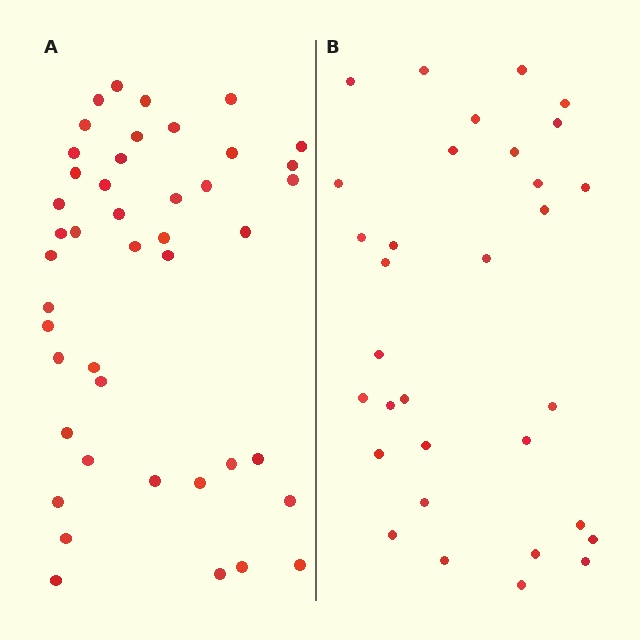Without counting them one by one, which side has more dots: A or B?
Region A (the left region) has more dots.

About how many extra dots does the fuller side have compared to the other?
Region A has roughly 12 or so more dots than region B.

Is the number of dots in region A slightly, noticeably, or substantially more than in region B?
Region A has noticeably more, but not dramatically so. The ratio is roughly 1.4 to 1.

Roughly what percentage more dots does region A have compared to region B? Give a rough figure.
About 40% more.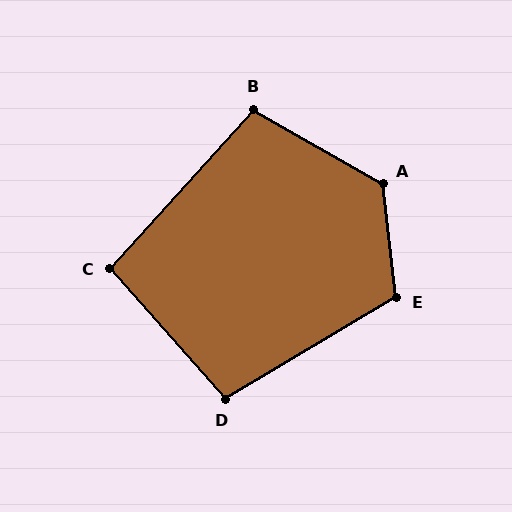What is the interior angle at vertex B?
Approximately 103 degrees (obtuse).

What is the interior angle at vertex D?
Approximately 101 degrees (obtuse).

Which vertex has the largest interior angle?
A, at approximately 126 degrees.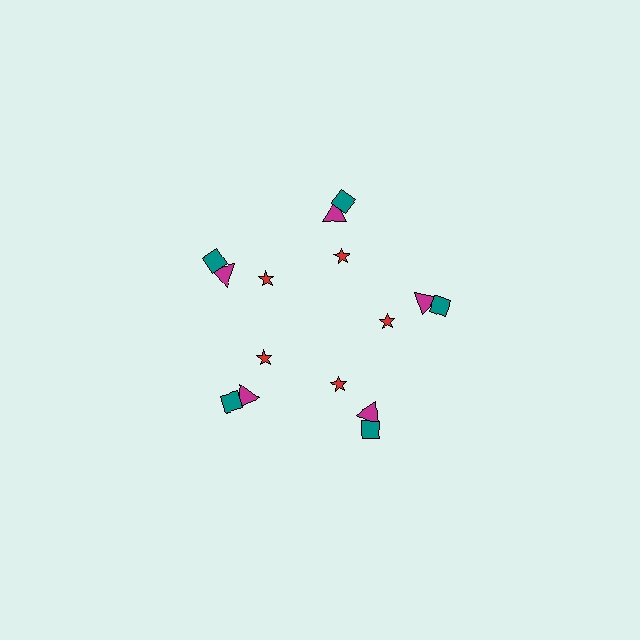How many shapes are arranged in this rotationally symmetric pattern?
There are 15 shapes, arranged in 5 groups of 3.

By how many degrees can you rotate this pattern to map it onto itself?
The pattern maps onto itself every 72 degrees of rotation.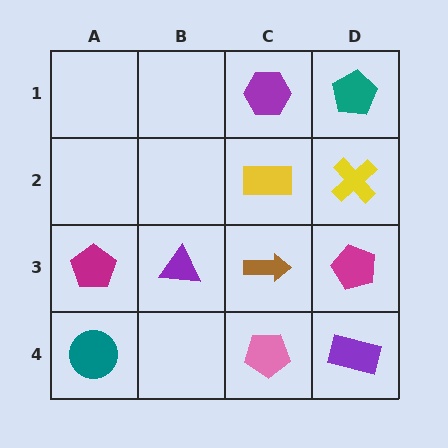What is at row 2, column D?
A yellow cross.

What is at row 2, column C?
A yellow rectangle.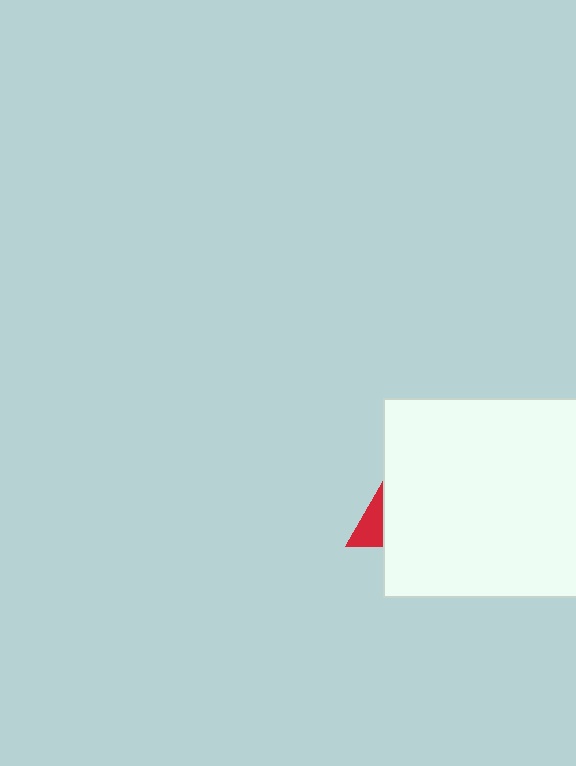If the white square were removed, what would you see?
You would see the complete red triangle.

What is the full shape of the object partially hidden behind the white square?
The partially hidden object is a red triangle.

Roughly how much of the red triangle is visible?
A small part of it is visible (roughly 30%).